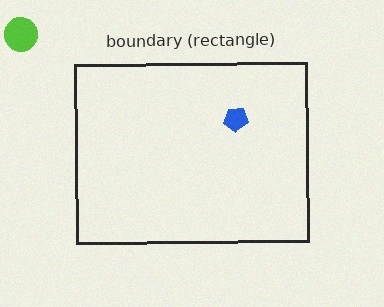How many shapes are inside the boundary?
1 inside, 1 outside.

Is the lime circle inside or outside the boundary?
Outside.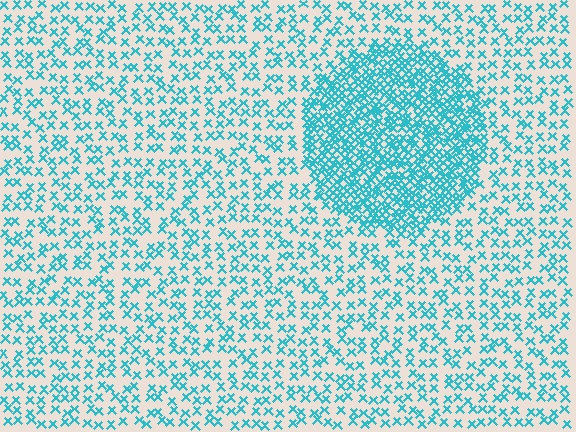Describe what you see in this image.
The image contains small cyan elements arranged at two different densities. A circle-shaped region is visible where the elements are more densely packed than the surrounding area.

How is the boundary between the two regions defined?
The boundary is defined by a change in element density (approximately 2.6x ratio). All elements are the same color, size, and shape.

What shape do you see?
I see a circle.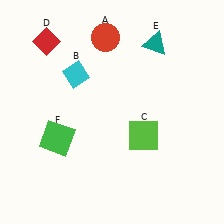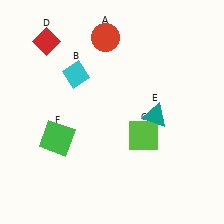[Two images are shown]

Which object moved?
The teal triangle (E) moved down.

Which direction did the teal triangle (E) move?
The teal triangle (E) moved down.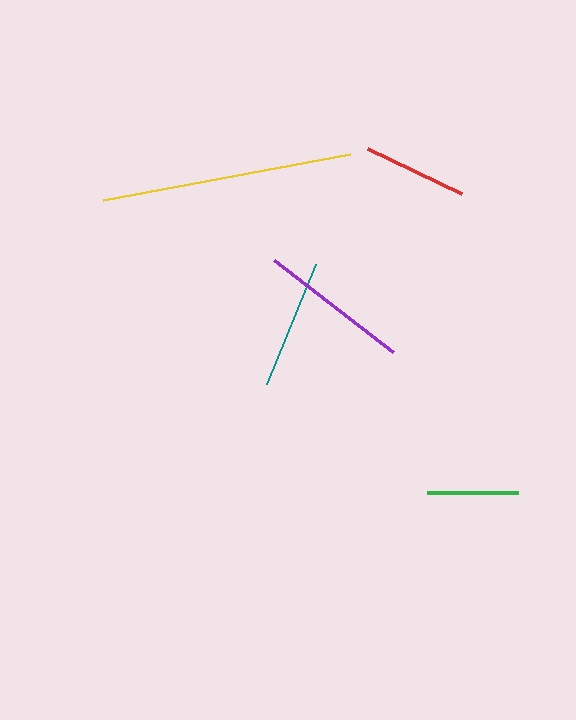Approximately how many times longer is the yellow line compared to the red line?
The yellow line is approximately 2.4 times the length of the red line.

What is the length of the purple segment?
The purple segment is approximately 150 pixels long.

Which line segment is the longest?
The yellow line is the longest at approximately 252 pixels.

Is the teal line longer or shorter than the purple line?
The purple line is longer than the teal line.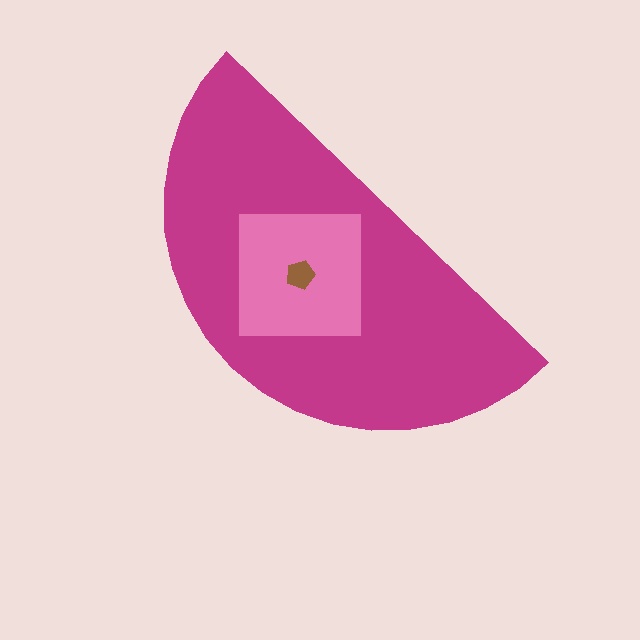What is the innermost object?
The brown pentagon.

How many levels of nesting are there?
3.